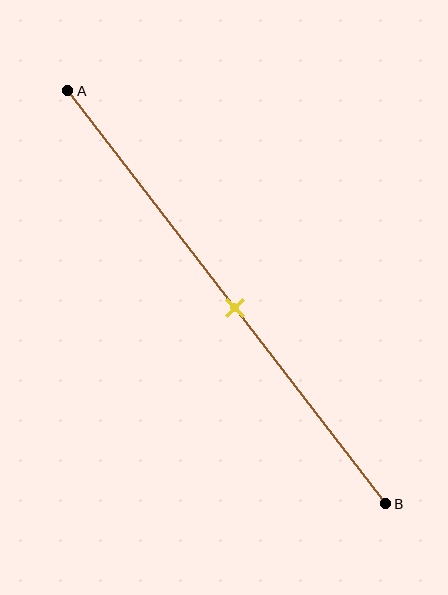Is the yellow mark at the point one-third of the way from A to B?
No, the mark is at about 55% from A, not at the 33% one-third point.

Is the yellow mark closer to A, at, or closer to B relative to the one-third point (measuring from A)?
The yellow mark is closer to point B than the one-third point of segment AB.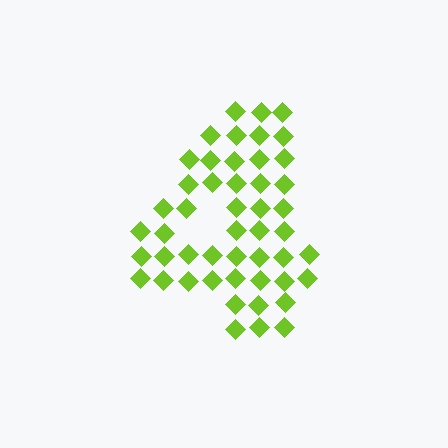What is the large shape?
The large shape is the digit 4.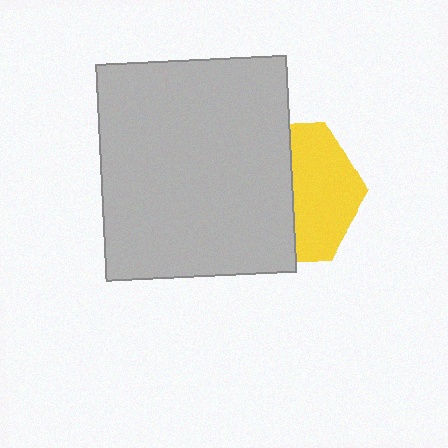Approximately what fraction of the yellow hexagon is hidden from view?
Roughly 55% of the yellow hexagon is hidden behind the light gray rectangle.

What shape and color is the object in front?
The object in front is a light gray rectangle.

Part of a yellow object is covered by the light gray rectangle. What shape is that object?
It is a hexagon.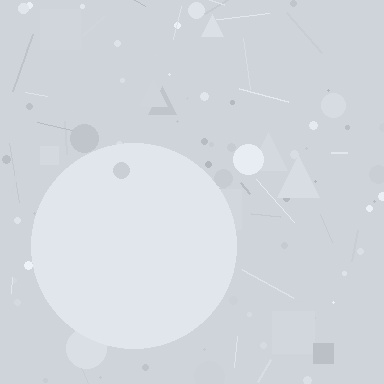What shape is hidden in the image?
A circle is hidden in the image.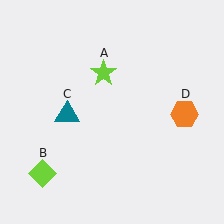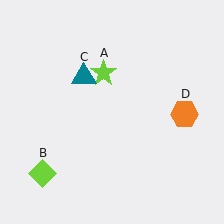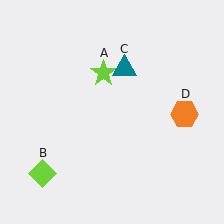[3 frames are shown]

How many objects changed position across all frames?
1 object changed position: teal triangle (object C).